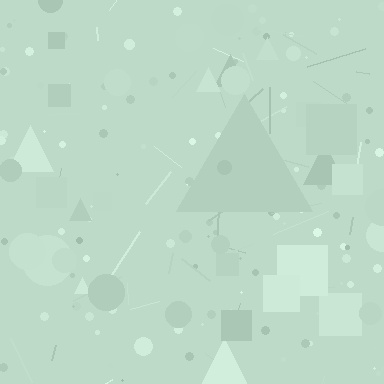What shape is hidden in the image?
A triangle is hidden in the image.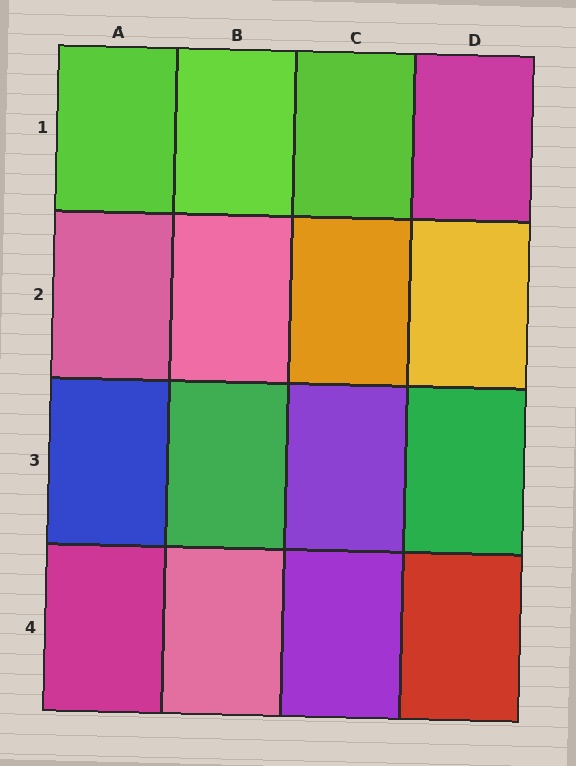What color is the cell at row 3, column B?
Green.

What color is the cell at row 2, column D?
Yellow.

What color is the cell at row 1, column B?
Lime.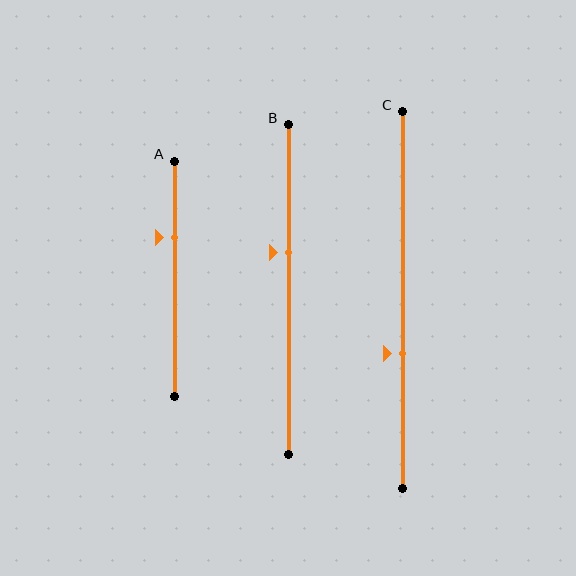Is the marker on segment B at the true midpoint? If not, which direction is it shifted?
No, the marker on segment B is shifted upward by about 11% of the segment length.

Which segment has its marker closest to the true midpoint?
Segment B has its marker closest to the true midpoint.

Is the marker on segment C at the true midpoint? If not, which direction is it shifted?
No, the marker on segment C is shifted downward by about 14% of the segment length.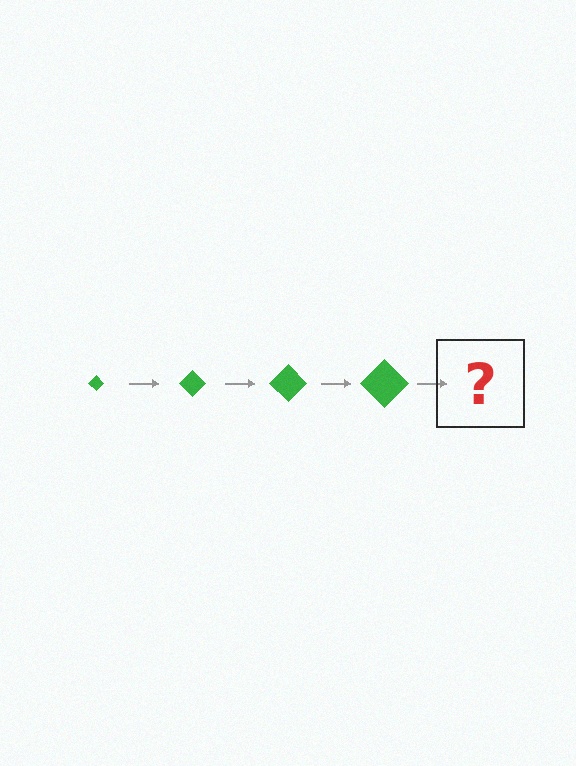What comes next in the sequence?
The next element should be a green diamond, larger than the previous one.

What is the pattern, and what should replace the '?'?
The pattern is that the diamond gets progressively larger each step. The '?' should be a green diamond, larger than the previous one.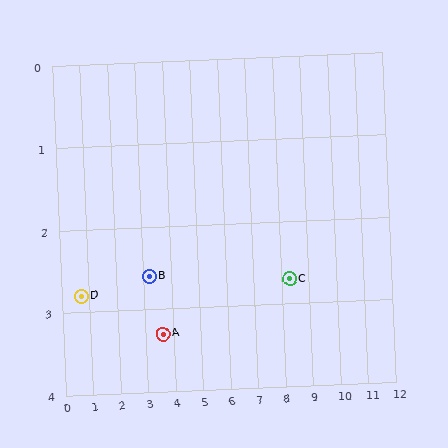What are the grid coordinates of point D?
Point D is at approximately (0.7, 2.8).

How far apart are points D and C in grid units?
Points D and C are about 7.6 grid units apart.